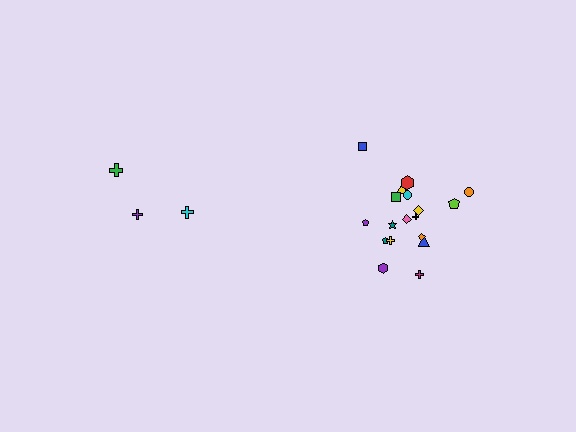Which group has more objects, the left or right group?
The right group.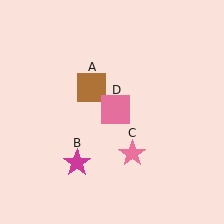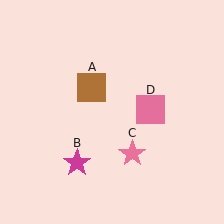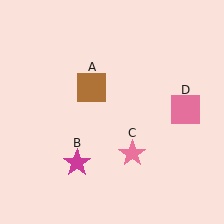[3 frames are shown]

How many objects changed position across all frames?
1 object changed position: pink square (object D).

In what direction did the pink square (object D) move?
The pink square (object D) moved right.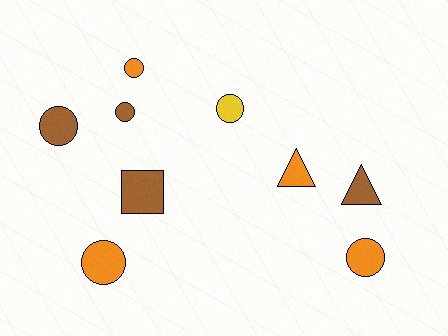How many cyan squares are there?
There are no cyan squares.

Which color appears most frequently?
Orange, with 4 objects.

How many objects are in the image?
There are 9 objects.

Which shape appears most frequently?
Circle, with 6 objects.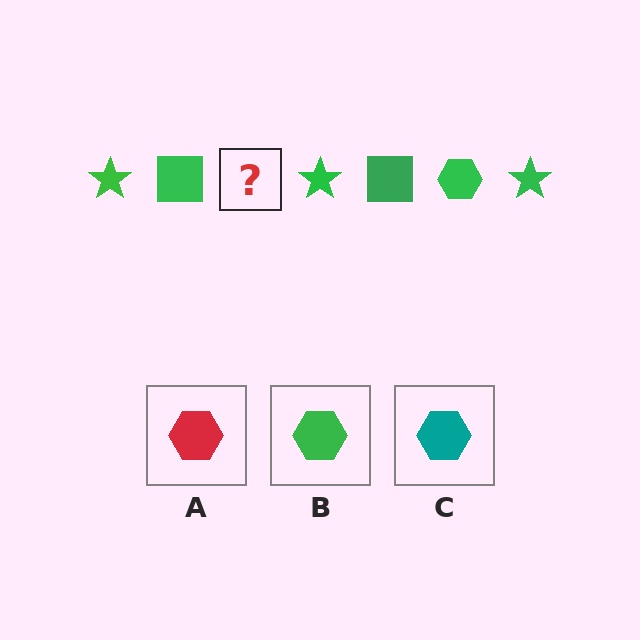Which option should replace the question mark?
Option B.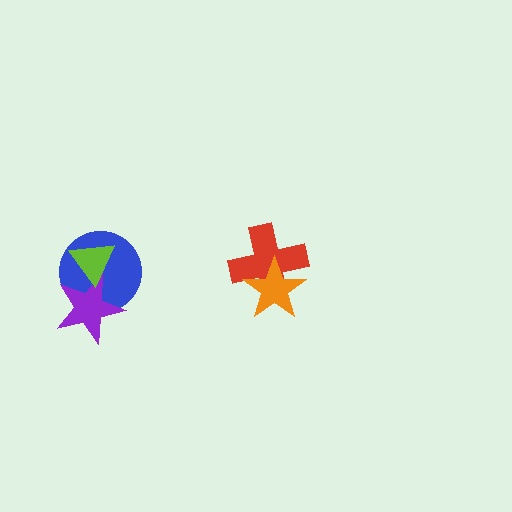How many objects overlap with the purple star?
2 objects overlap with the purple star.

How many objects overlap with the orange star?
1 object overlaps with the orange star.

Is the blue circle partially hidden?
Yes, it is partially covered by another shape.